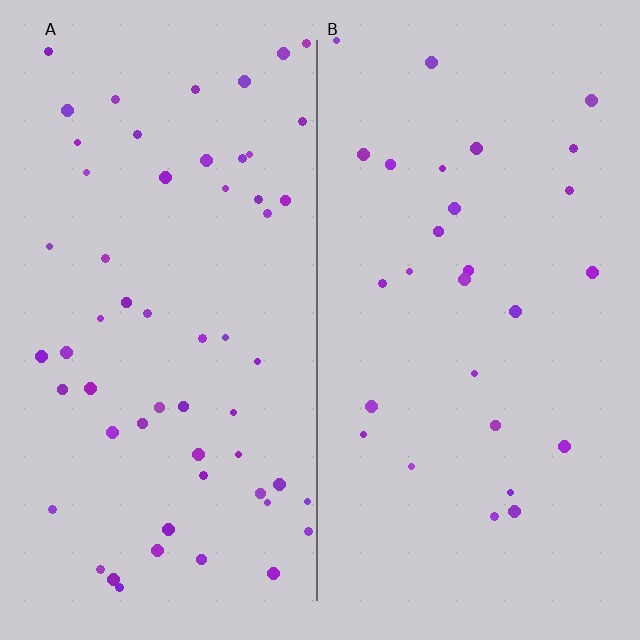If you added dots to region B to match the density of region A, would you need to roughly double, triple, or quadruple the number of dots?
Approximately double.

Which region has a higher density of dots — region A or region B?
A (the left).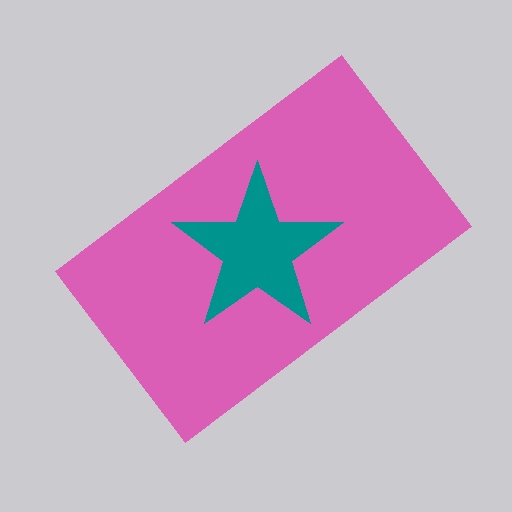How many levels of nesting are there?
2.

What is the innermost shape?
The teal star.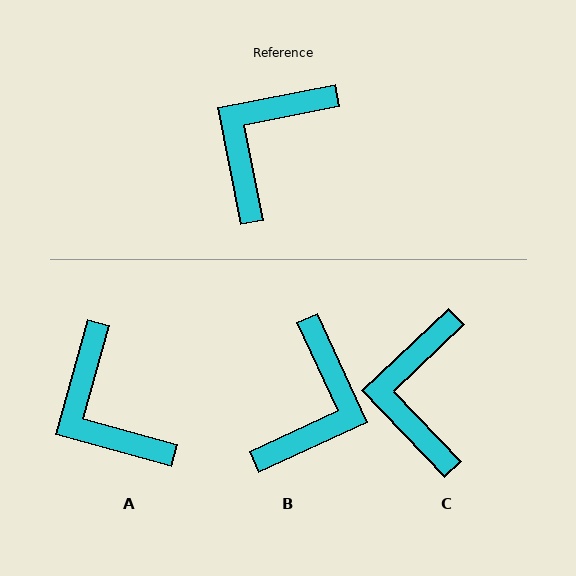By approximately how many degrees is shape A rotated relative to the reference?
Approximately 64 degrees counter-clockwise.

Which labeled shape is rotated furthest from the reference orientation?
B, about 166 degrees away.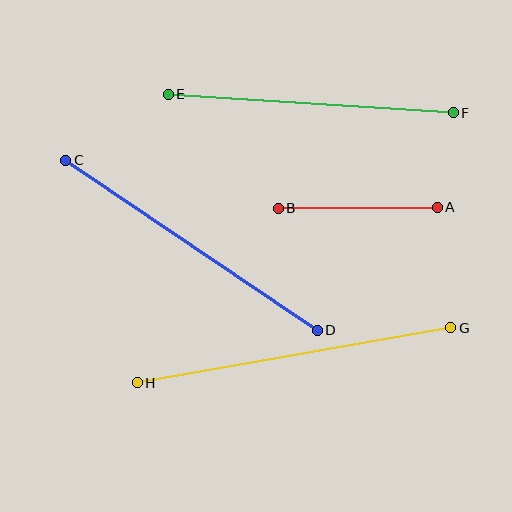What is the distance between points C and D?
The distance is approximately 303 pixels.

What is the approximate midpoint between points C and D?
The midpoint is at approximately (192, 245) pixels.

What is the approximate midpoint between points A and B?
The midpoint is at approximately (358, 208) pixels.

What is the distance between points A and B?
The distance is approximately 159 pixels.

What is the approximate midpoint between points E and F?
The midpoint is at approximately (311, 104) pixels.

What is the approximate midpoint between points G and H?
The midpoint is at approximately (294, 355) pixels.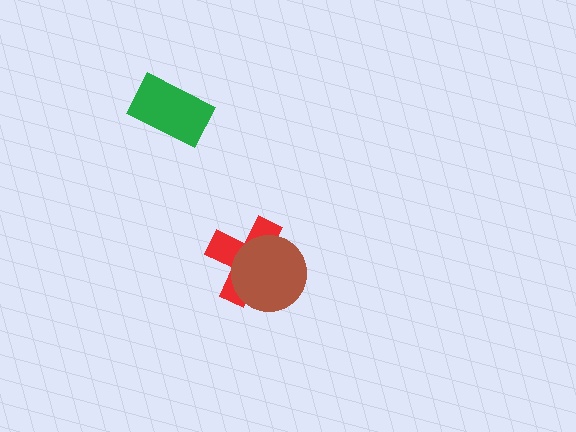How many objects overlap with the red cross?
1 object overlaps with the red cross.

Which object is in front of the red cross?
The brown circle is in front of the red cross.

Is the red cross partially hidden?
Yes, it is partially covered by another shape.